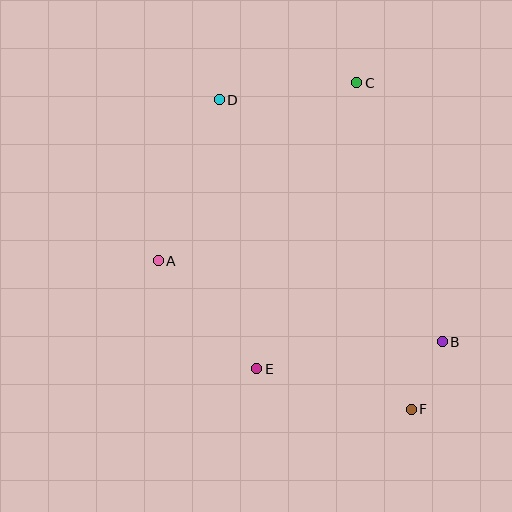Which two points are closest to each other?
Points B and F are closest to each other.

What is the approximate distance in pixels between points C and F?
The distance between C and F is approximately 331 pixels.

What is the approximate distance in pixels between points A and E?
The distance between A and E is approximately 146 pixels.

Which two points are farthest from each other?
Points D and F are farthest from each other.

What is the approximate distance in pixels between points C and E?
The distance between C and E is approximately 303 pixels.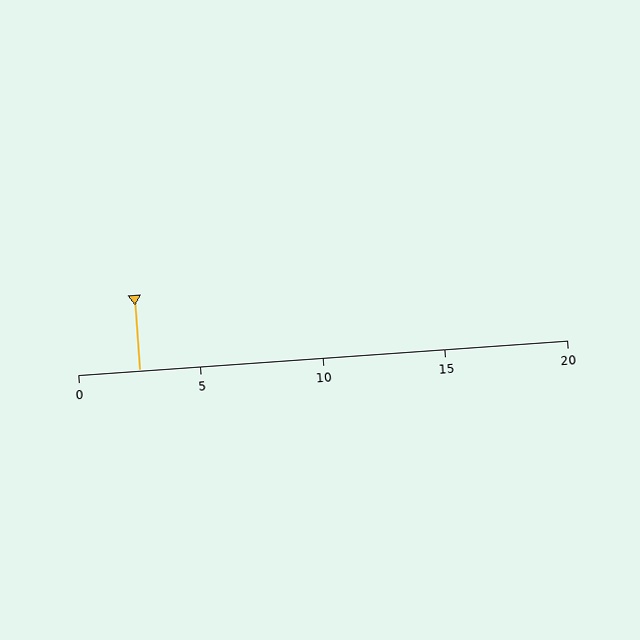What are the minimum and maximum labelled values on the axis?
The axis runs from 0 to 20.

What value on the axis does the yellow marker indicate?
The marker indicates approximately 2.5.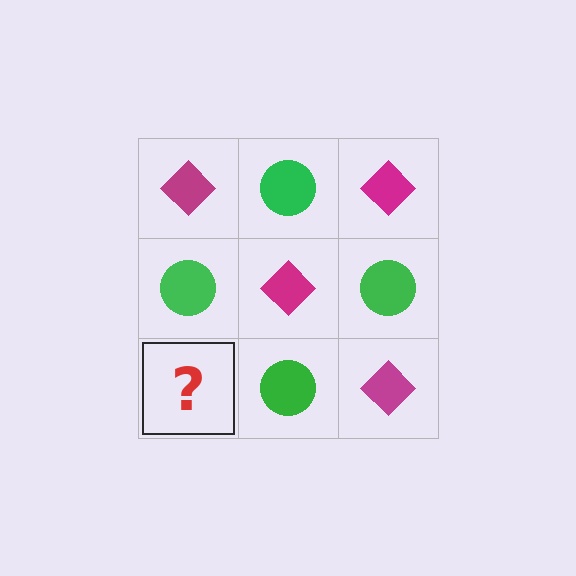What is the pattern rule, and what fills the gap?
The rule is that it alternates magenta diamond and green circle in a checkerboard pattern. The gap should be filled with a magenta diamond.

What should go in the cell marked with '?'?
The missing cell should contain a magenta diamond.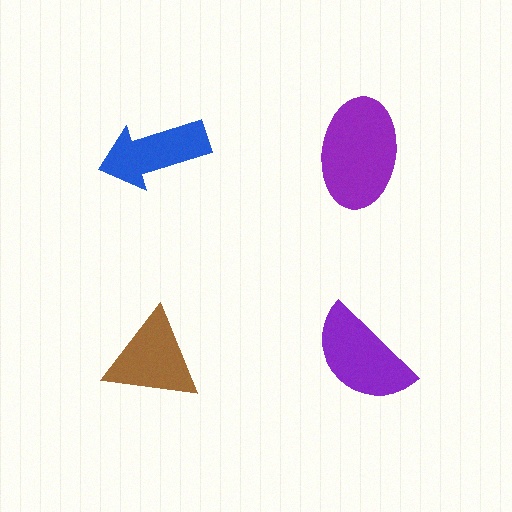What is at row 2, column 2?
A purple semicircle.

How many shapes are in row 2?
2 shapes.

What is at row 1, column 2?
A purple ellipse.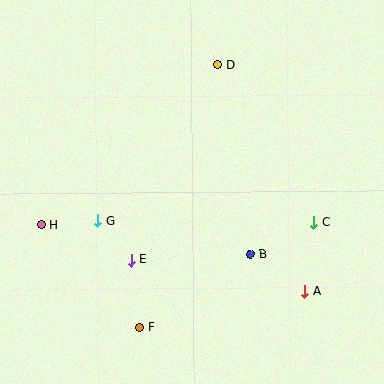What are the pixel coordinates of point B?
Point B is at (250, 254).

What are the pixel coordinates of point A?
Point A is at (305, 291).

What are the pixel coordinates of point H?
Point H is at (41, 225).